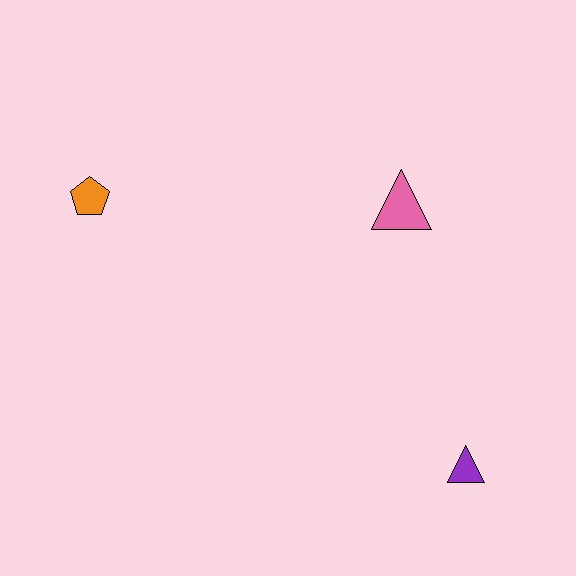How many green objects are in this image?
There are no green objects.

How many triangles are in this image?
There are 2 triangles.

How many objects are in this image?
There are 3 objects.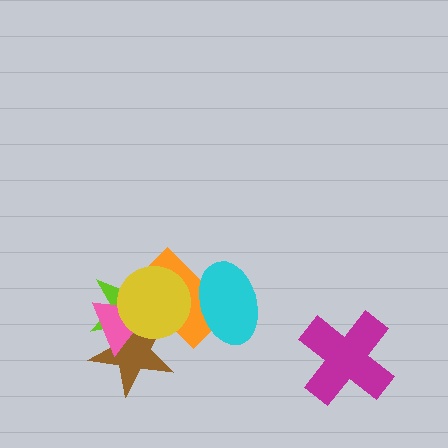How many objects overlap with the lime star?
4 objects overlap with the lime star.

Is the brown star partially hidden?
Yes, it is partially covered by another shape.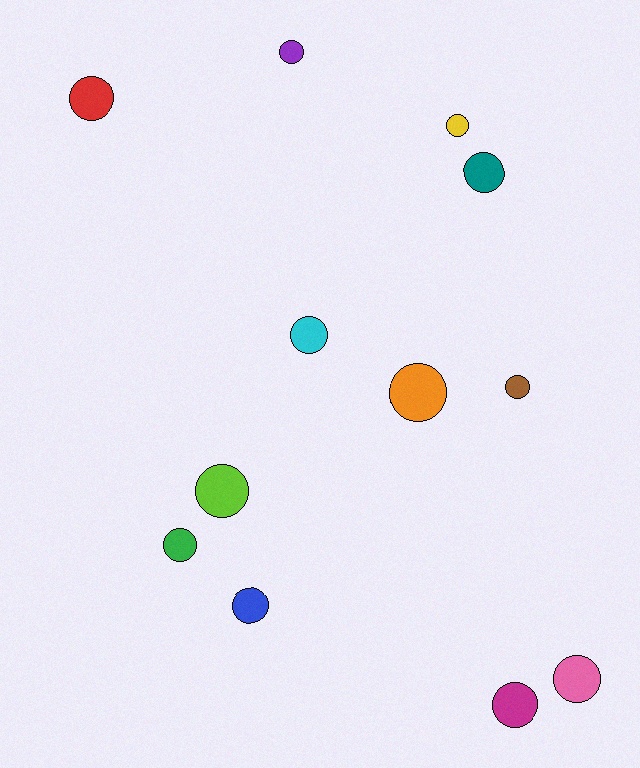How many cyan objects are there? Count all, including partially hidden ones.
There is 1 cyan object.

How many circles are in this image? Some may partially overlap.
There are 12 circles.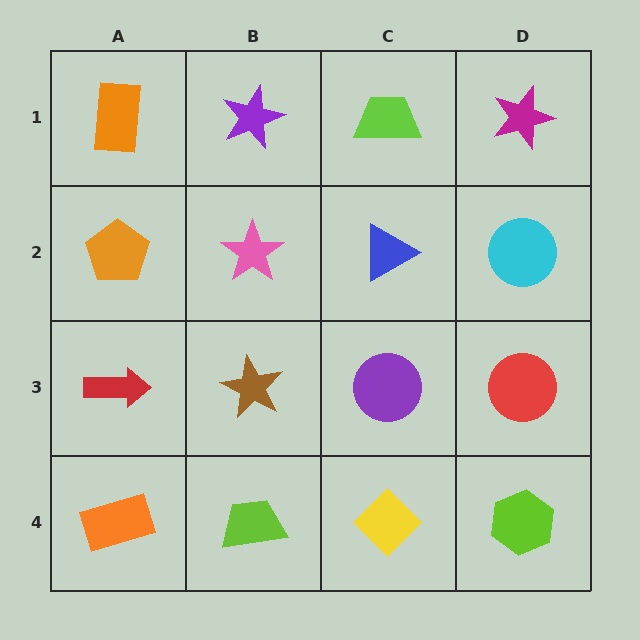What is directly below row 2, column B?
A brown star.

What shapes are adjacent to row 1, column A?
An orange pentagon (row 2, column A), a purple star (row 1, column B).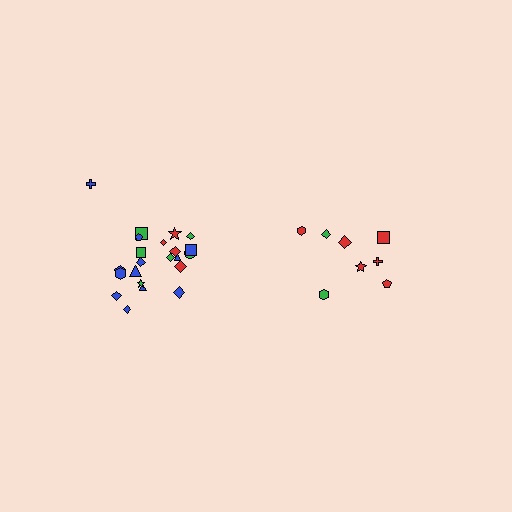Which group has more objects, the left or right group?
The left group.